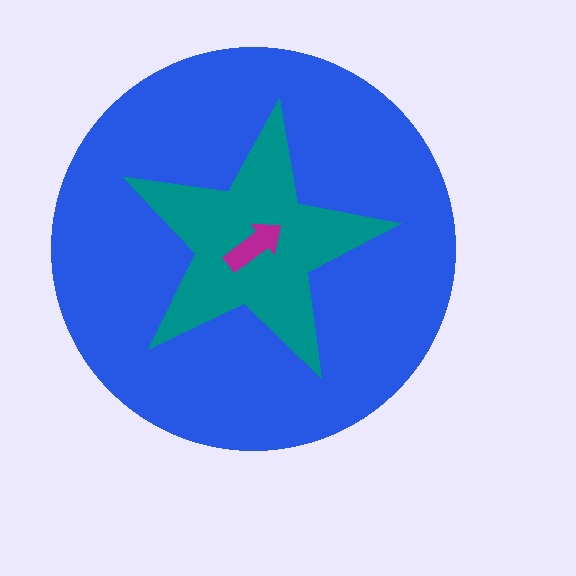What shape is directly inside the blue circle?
The teal star.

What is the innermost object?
The magenta arrow.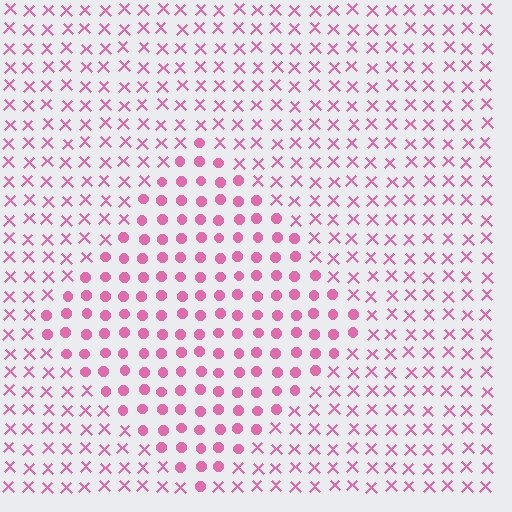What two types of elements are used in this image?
The image uses circles inside the diamond region and X marks outside it.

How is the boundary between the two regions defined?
The boundary is defined by a change in element shape: circles inside vs. X marks outside. All elements share the same color and spacing.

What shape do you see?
I see a diamond.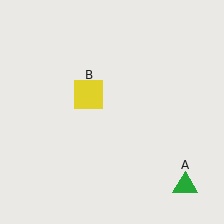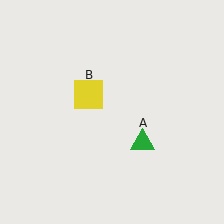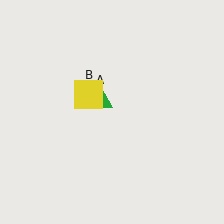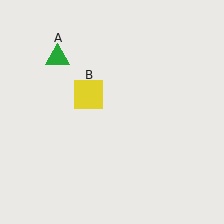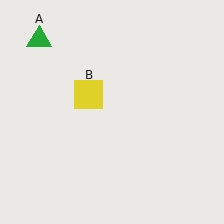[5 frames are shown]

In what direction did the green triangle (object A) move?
The green triangle (object A) moved up and to the left.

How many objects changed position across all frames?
1 object changed position: green triangle (object A).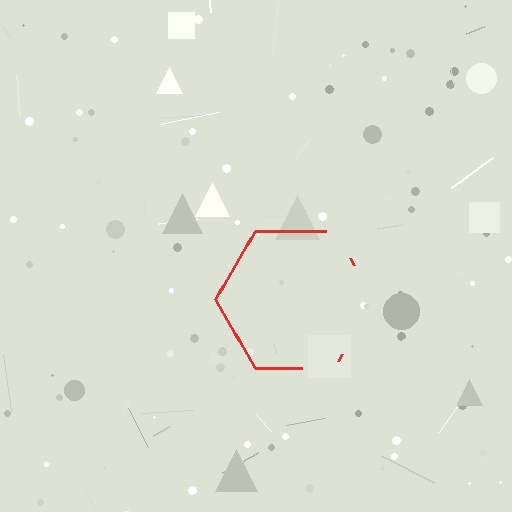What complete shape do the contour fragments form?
The contour fragments form a hexagon.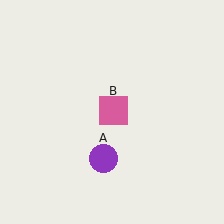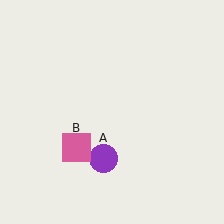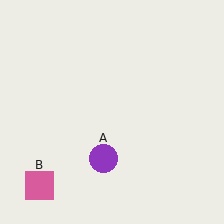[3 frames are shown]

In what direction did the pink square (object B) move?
The pink square (object B) moved down and to the left.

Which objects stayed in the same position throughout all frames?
Purple circle (object A) remained stationary.